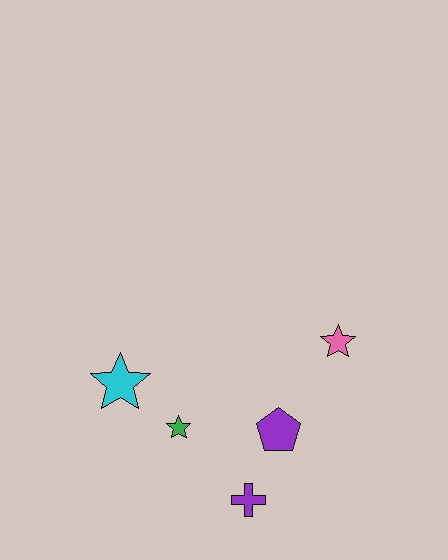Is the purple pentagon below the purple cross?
No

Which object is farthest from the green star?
The pink star is farthest from the green star.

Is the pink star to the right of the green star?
Yes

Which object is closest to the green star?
The cyan star is closest to the green star.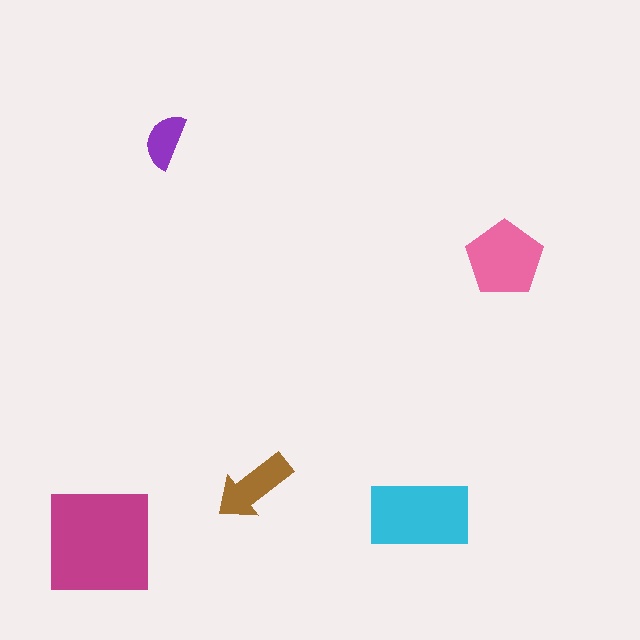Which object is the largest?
The magenta square.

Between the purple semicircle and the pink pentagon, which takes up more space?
The pink pentagon.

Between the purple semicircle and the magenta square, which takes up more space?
The magenta square.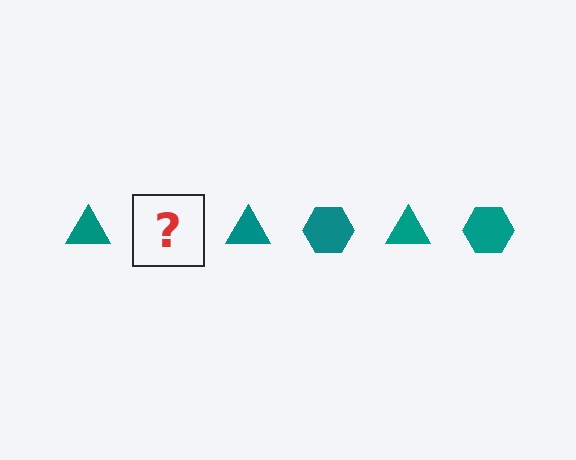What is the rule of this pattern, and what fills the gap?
The rule is that the pattern cycles through triangle, hexagon shapes in teal. The gap should be filled with a teal hexagon.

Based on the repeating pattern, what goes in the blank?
The blank should be a teal hexagon.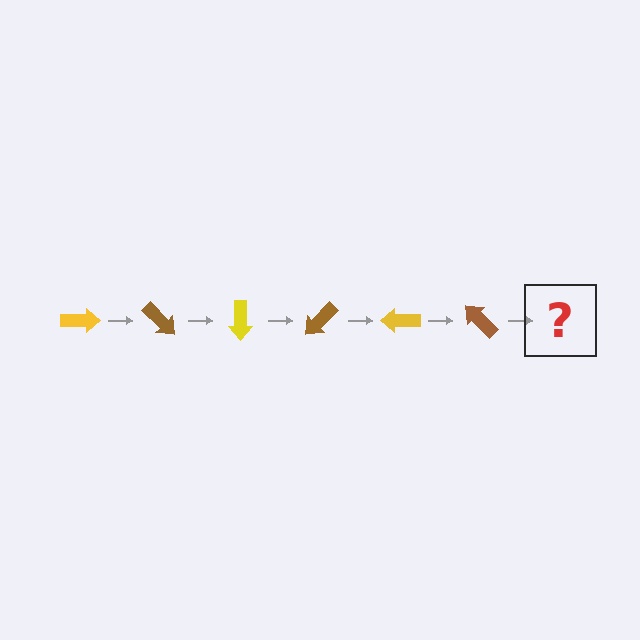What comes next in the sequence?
The next element should be a yellow arrow, rotated 270 degrees from the start.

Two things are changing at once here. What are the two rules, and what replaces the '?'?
The two rules are that it rotates 45 degrees each step and the color cycles through yellow and brown. The '?' should be a yellow arrow, rotated 270 degrees from the start.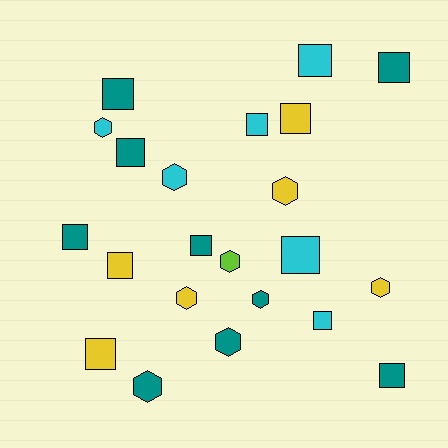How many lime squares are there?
There are no lime squares.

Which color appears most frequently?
Teal, with 9 objects.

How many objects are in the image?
There are 22 objects.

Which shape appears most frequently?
Square, with 13 objects.